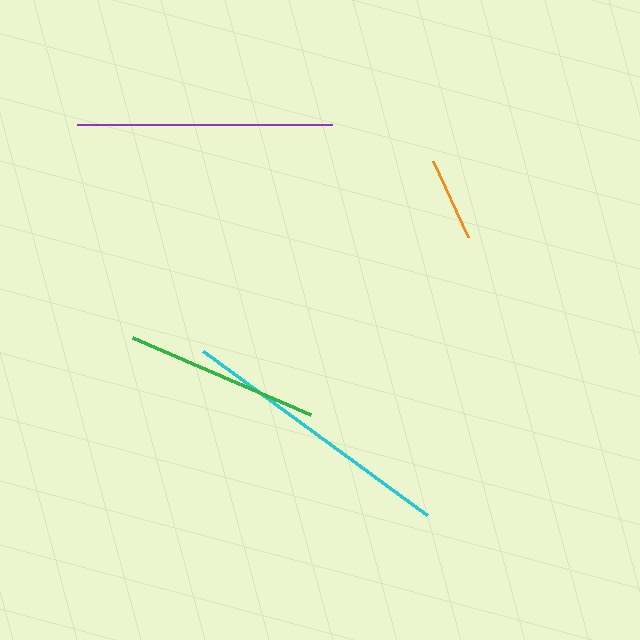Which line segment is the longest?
The cyan line is the longest at approximately 278 pixels.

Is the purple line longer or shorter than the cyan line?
The cyan line is longer than the purple line.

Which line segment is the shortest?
The orange line is the shortest at approximately 84 pixels.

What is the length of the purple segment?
The purple segment is approximately 254 pixels long.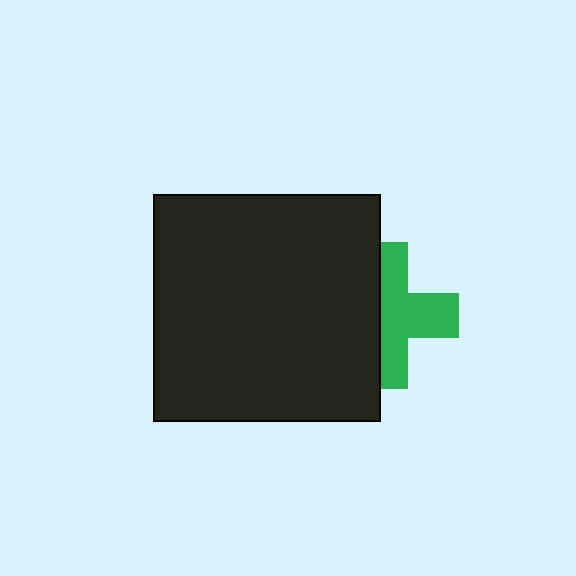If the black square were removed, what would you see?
You would see the complete green cross.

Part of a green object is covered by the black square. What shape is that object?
It is a cross.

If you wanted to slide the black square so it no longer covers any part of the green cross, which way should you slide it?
Slide it left — that is the most direct way to separate the two shapes.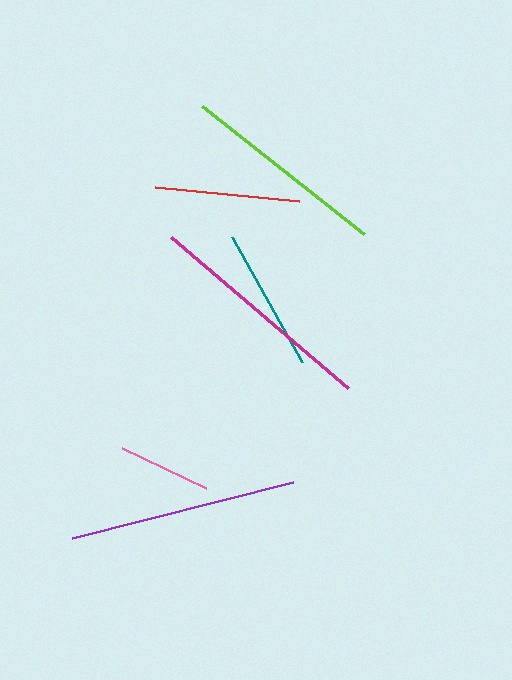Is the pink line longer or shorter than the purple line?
The purple line is longer than the pink line.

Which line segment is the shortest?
The pink line is the shortest at approximately 93 pixels.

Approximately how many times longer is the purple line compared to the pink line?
The purple line is approximately 2.5 times the length of the pink line.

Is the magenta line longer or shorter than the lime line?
The magenta line is longer than the lime line.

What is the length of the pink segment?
The pink segment is approximately 93 pixels long.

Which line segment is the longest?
The magenta line is the longest at approximately 233 pixels.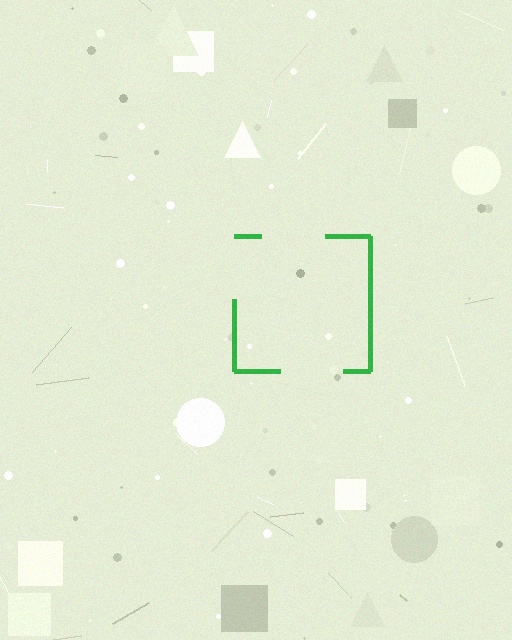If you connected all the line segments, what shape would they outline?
They would outline a square.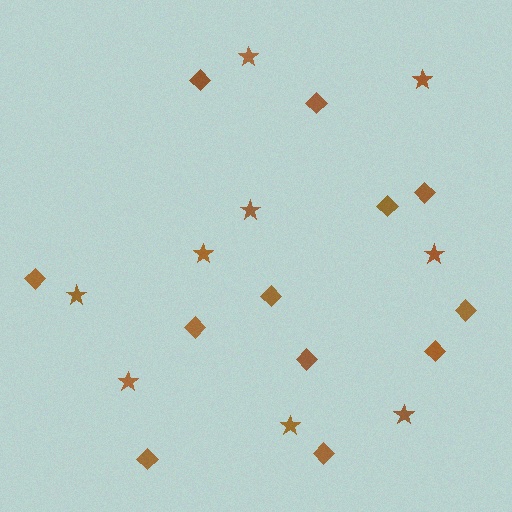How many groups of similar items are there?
There are 2 groups: one group of diamonds (12) and one group of stars (9).